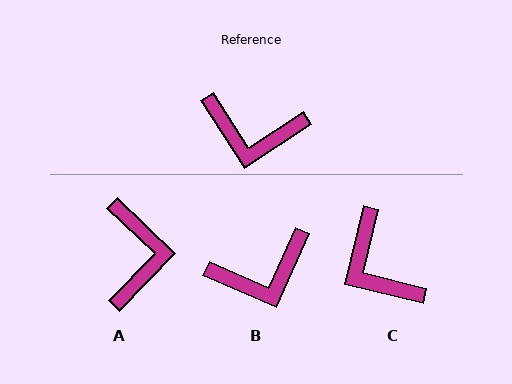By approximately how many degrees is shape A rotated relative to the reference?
Approximately 103 degrees counter-clockwise.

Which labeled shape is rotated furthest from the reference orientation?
A, about 103 degrees away.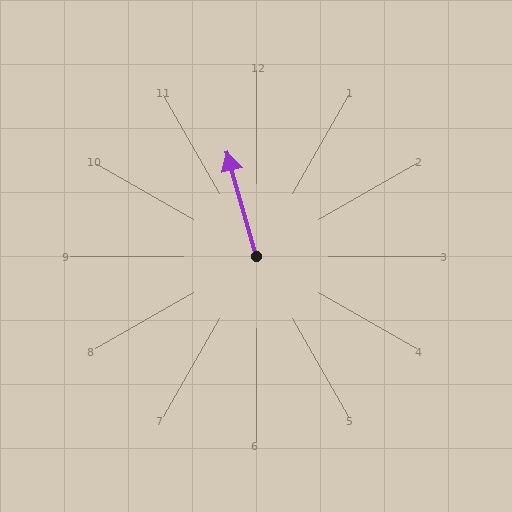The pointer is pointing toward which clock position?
Roughly 11 o'clock.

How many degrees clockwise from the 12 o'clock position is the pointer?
Approximately 344 degrees.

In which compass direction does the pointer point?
North.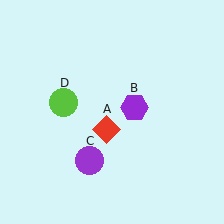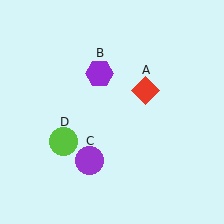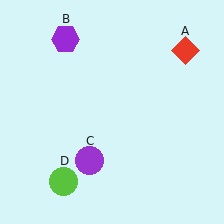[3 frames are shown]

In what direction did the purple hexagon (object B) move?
The purple hexagon (object B) moved up and to the left.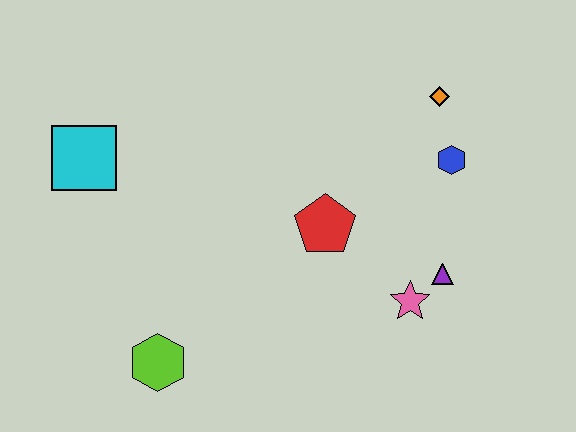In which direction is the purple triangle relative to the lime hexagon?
The purple triangle is to the right of the lime hexagon.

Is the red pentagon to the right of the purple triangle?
No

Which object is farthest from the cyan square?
The purple triangle is farthest from the cyan square.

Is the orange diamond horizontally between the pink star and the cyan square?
No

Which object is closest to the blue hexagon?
The orange diamond is closest to the blue hexagon.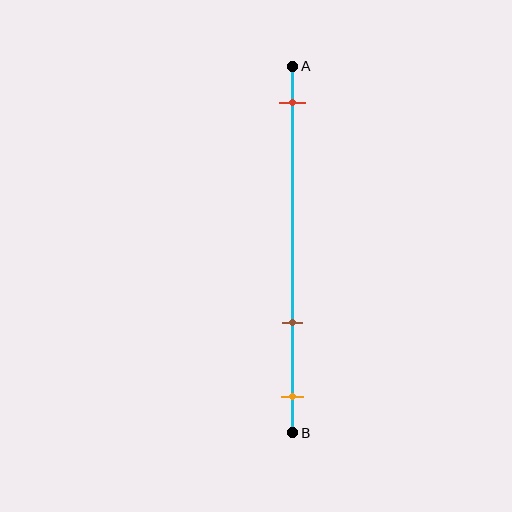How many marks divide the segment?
There are 3 marks dividing the segment.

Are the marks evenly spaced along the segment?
No, the marks are not evenly spaced.